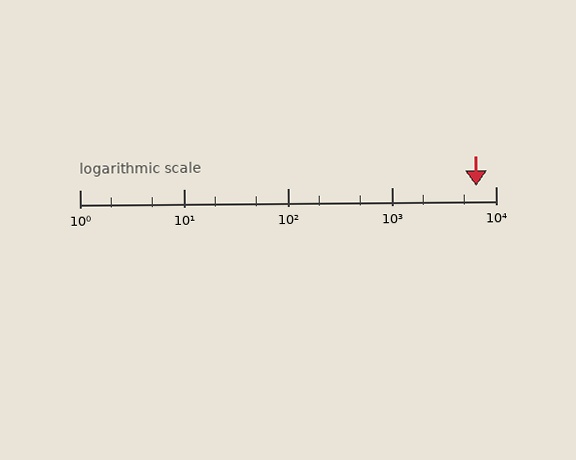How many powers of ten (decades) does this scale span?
The scale spans 4 decades, from 1 to 10000.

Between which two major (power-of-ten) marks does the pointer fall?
The pointer is between 1000 and 10000.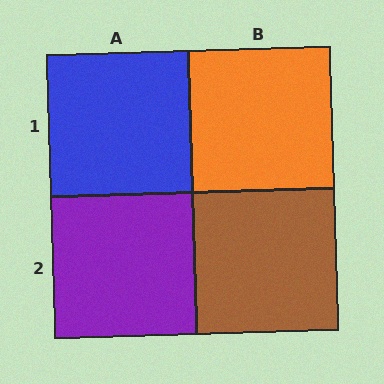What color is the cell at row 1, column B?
Orange.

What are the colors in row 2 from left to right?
Purple, brown.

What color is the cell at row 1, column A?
Blue.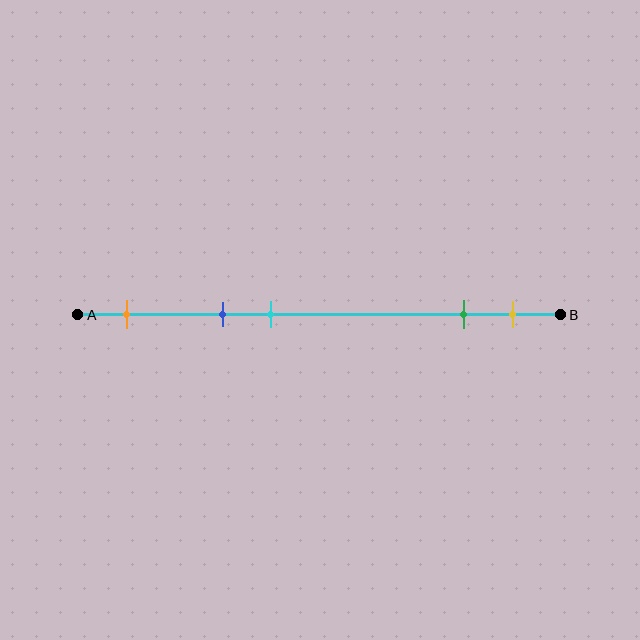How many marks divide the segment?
There are 5 marks dividing the segment.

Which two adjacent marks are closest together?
The green and yellow marks are the closest adjacent pair.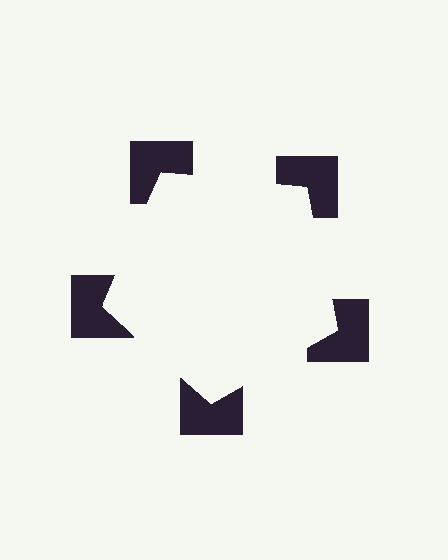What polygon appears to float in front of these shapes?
An illusory pentagon — its edges are inferred from the aligned wedge cuts in the notched squares, not physically drawn.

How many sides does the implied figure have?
5 sides.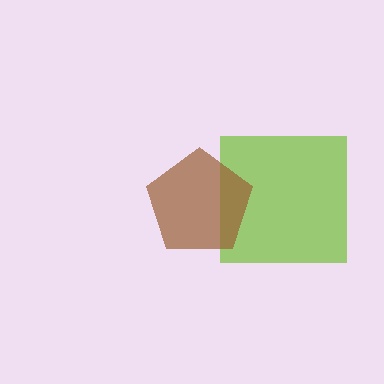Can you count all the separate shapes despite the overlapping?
Yes, there are 2 separate shapes.